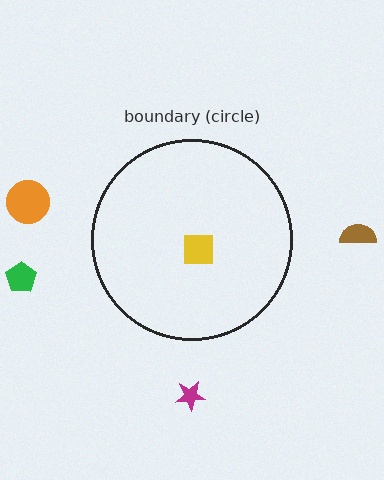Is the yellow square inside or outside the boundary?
Inside.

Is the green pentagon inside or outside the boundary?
Outside.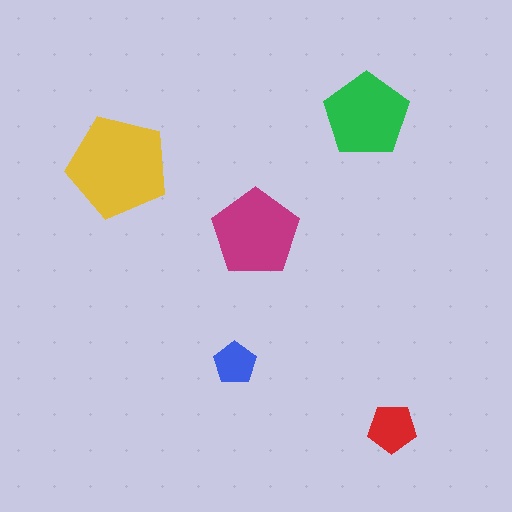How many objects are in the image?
There are 5 objects in the image.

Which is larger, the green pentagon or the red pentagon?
The green one.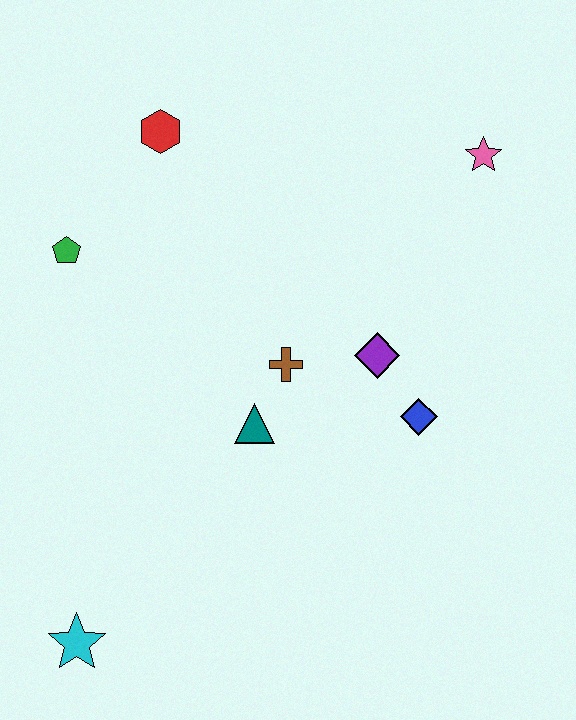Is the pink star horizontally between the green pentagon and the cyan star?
No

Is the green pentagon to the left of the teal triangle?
Yes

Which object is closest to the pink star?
The purple diamond is closest to the pink star.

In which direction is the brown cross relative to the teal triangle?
The brown cross is above the teal triangle.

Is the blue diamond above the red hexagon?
No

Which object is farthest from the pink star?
The cyan star is farthest from the pink star.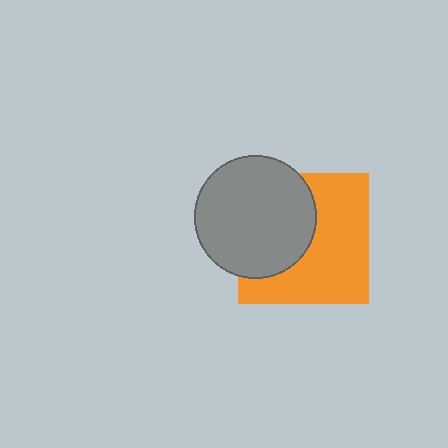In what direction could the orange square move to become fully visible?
The orange square could move right. That would shift it out from behind the gray circle entirely.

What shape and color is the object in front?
The object in front is a gray circle.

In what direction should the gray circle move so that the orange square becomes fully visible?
The gray circle should move left. That is the shortest direction to clear the overlap and leave the orange square fully visible.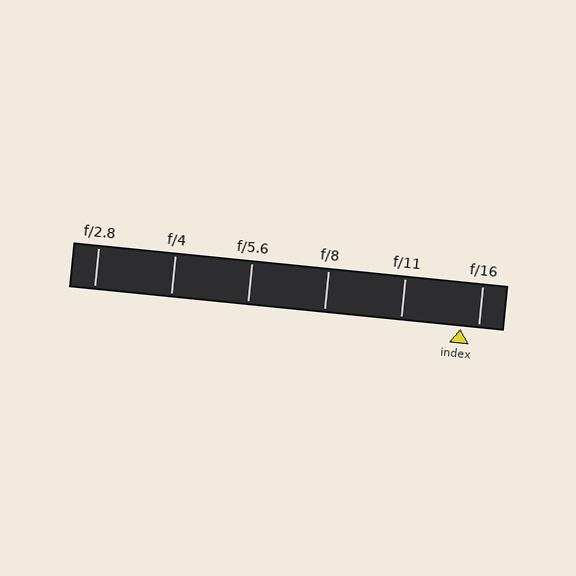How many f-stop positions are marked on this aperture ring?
There are 6 f-stop positions marked.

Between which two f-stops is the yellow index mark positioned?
The index mark is between f/11 and f/16.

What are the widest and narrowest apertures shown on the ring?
The widest aperture shown is f/2.8 and the narrowest is f/16.